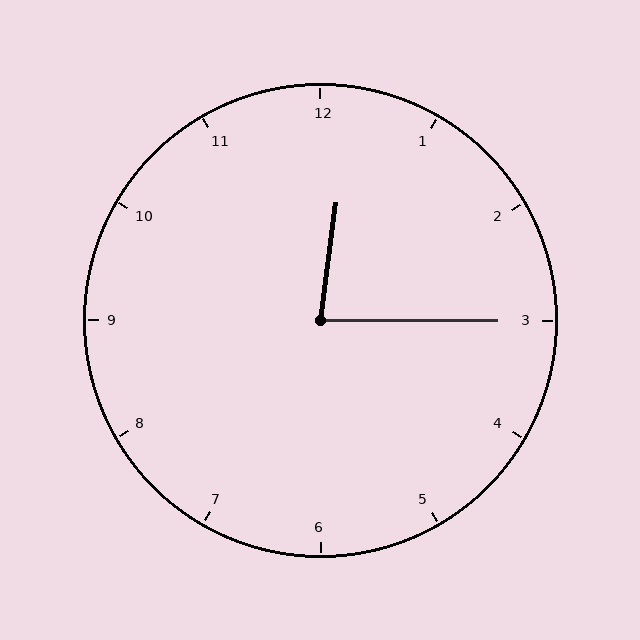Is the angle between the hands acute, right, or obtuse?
It is acute.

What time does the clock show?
12:15.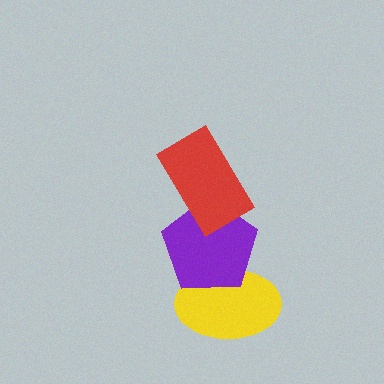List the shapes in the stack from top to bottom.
From top to bottom: the red rectangle, the purple pentagon, the yellow ellipse.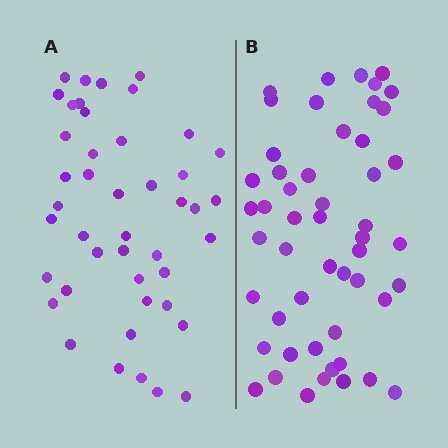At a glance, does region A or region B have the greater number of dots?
Region B (the right region) has more dots.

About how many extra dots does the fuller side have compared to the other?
Region B has roughly 8 or so more dots than region A.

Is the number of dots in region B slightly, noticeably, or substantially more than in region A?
Region B has only slightly more — the two regions are fairly close. The ratio is roughly 1.2 to 1.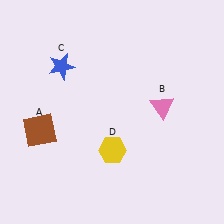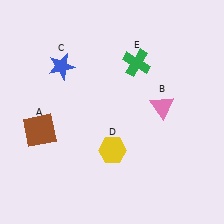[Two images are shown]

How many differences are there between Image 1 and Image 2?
There is 1 difference between the two images.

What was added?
A green cross (E) was added in Image 2.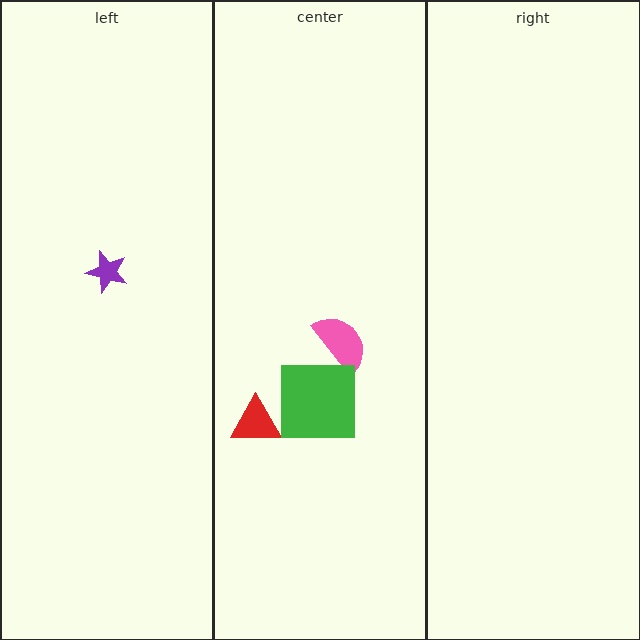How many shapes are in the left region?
1.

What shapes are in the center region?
The pink semicircle, the red triangle, the cyan hexagon, the green square.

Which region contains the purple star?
The left region.